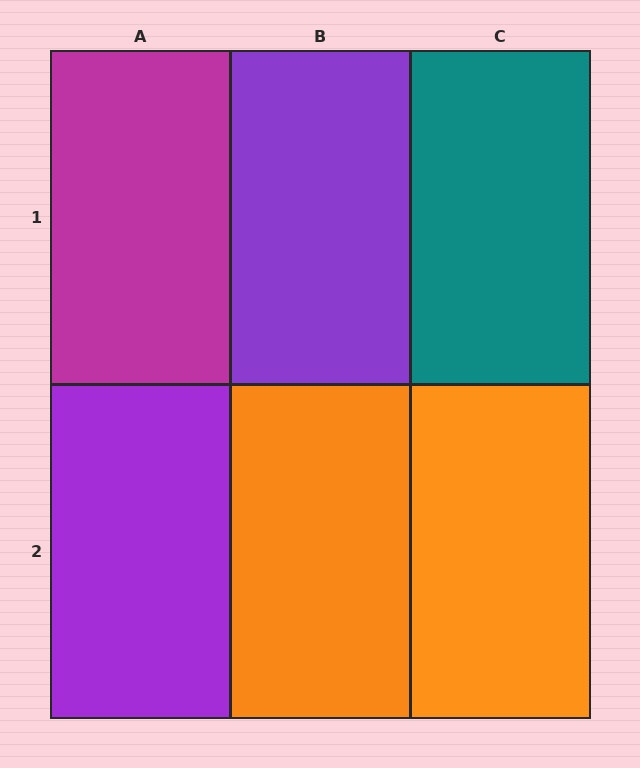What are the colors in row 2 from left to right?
Purple, orange, orange.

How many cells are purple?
2 cells are purple.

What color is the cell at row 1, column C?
Teal.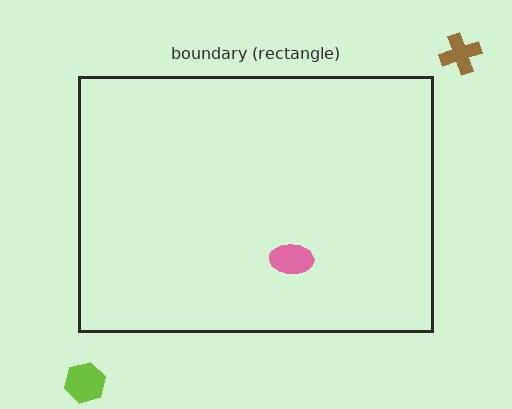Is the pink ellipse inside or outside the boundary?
Inside.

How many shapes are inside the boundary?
1 inside, 2 outside.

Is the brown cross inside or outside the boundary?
Outside.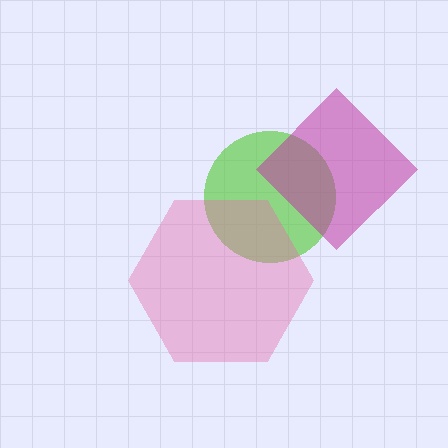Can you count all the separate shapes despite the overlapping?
Yes, there are 3 separate shapes.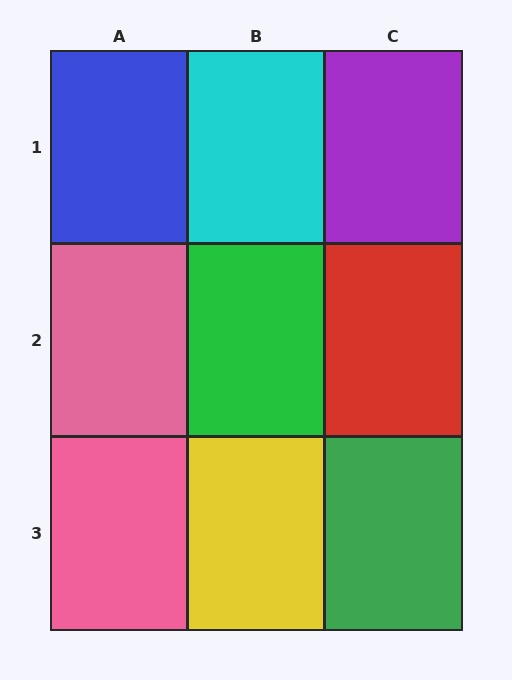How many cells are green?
2 cells are green.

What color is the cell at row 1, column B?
Cyan.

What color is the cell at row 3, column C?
Green.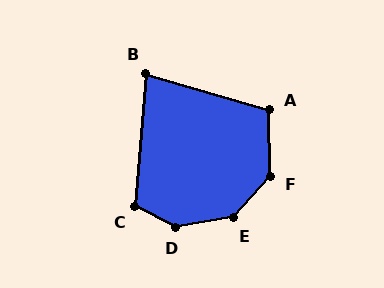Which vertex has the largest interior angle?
D, at approximately 144 degrees.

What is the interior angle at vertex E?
Approximately 141 degrees (obtuse).